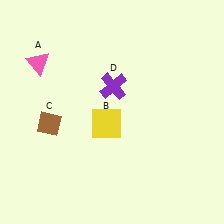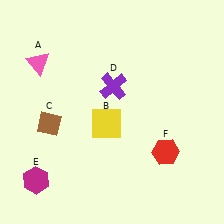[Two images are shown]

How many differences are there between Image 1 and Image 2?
There are 2 differences between the two images.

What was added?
A magenta hexagon (E), a red hexagon (F) were added in Image 2.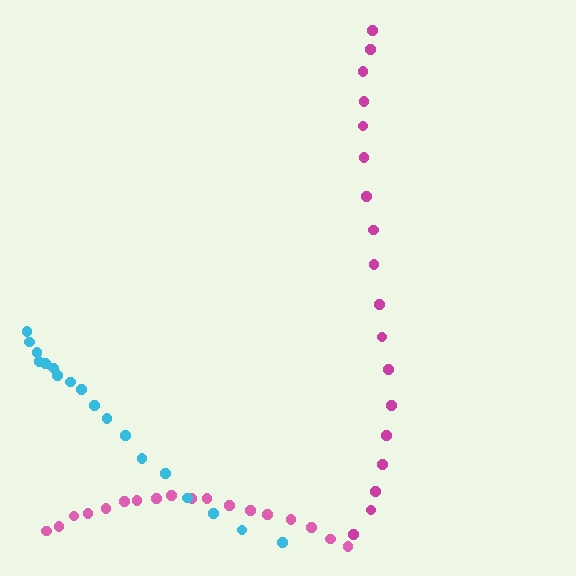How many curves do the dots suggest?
There are 3 distinct paths.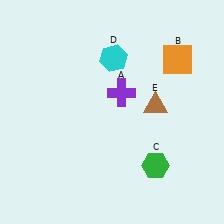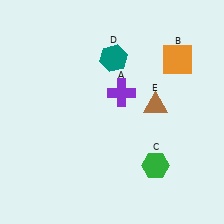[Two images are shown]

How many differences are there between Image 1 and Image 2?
There is 1 difference between the two images.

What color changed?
The hexagon (D) changed from cyan in Image 1 to teal in Image 2.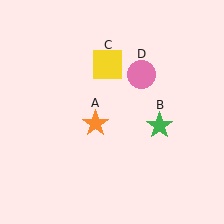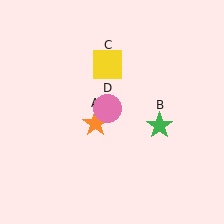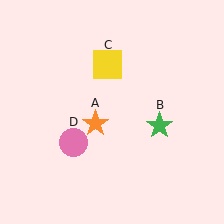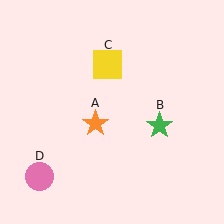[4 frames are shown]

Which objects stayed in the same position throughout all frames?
Orange star (object A) and green star (object B) and yellow square (object C) remained stationary.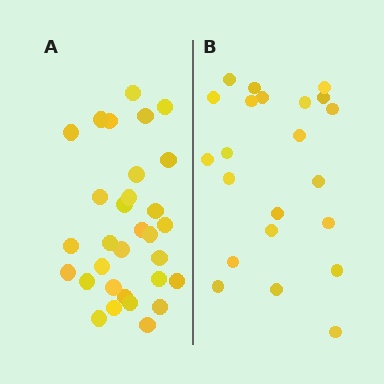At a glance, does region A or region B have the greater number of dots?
Region A (the left region) has more dots.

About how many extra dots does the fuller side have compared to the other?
Region A has roughly 8 or so more dots than region B.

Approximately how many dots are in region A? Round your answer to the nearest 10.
About 30 dots. (The exact count is 31, which rounds to 30.)